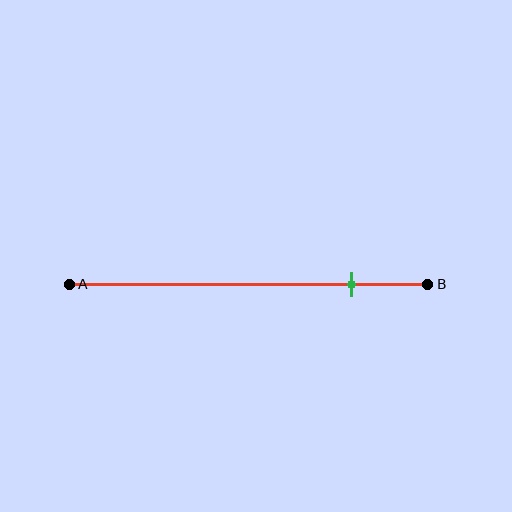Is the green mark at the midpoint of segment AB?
No, the mark is at about 80% from A, not at the 50% midpoint.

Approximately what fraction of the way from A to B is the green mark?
The green mark is approximately 80% of the way from A to B.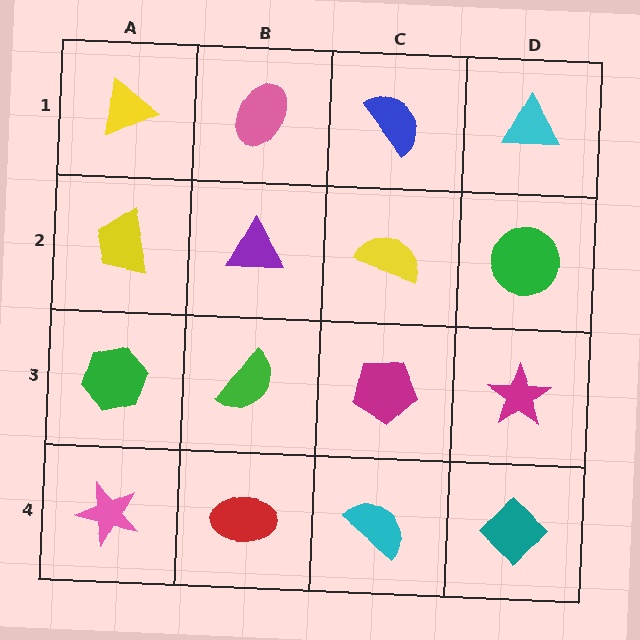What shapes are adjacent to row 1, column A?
A yellow trapezoid (row 2, column A), a pink ellipse (row 1, column B).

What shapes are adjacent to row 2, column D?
A cyan triangle (row 1, column D), a magenta star (row 3, column D), a yellow semicircle (row 2, column C).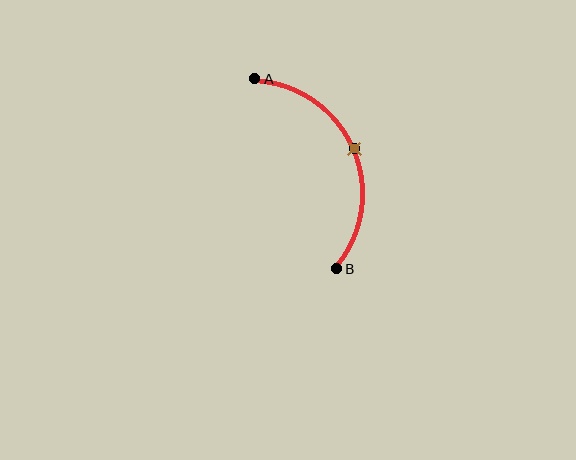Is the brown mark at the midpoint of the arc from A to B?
Yes. The brown mark lies on the arc at equal arc-length from both A and B — it is the arc midpoint.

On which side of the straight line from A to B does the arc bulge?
The arc bulges to the right of the straight line connecting A and B.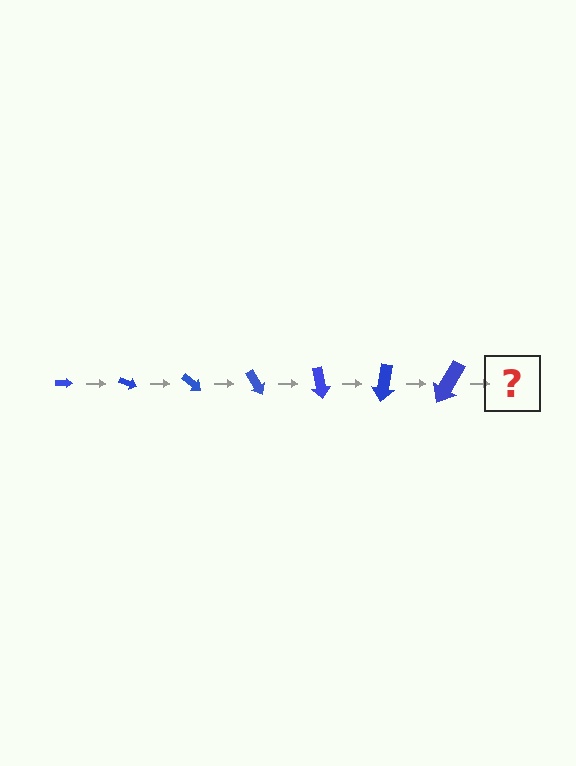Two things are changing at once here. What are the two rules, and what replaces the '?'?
The two rules are that the arrow grows larger each step and it rotates 20 degrees each step. The '?' should be an arrow, larger than the previous one and rotated 140 degrees from the start.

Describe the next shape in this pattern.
It should be an arrow, larger than the previous one and rotated 140 degrees from the start.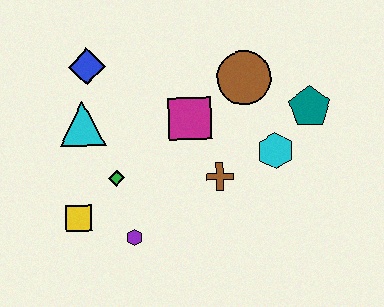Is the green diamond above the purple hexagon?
Yes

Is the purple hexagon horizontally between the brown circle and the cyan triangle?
Yes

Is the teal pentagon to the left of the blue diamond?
No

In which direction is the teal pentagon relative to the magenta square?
The teal pentagon is to the right of the magenta square.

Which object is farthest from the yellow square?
The teal pentagon is farthest from the yellow square.